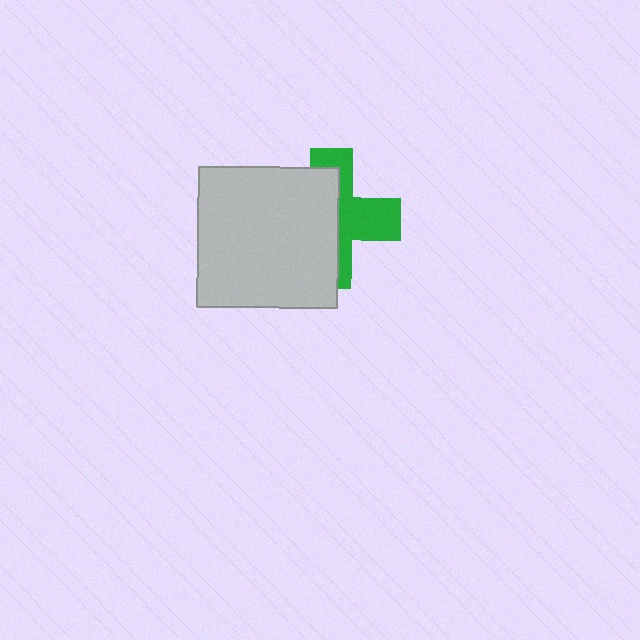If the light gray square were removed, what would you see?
You would see the complete green cross.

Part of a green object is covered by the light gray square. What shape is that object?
It is a cross.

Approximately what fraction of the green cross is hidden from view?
Roughly 55% of the green cross is hidden behind the light gray square.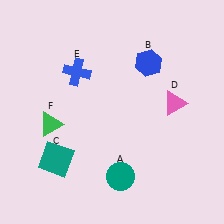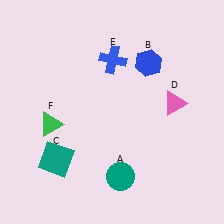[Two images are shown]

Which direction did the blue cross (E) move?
The blue cross (E) moved right.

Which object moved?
The blue cross (E) moved right.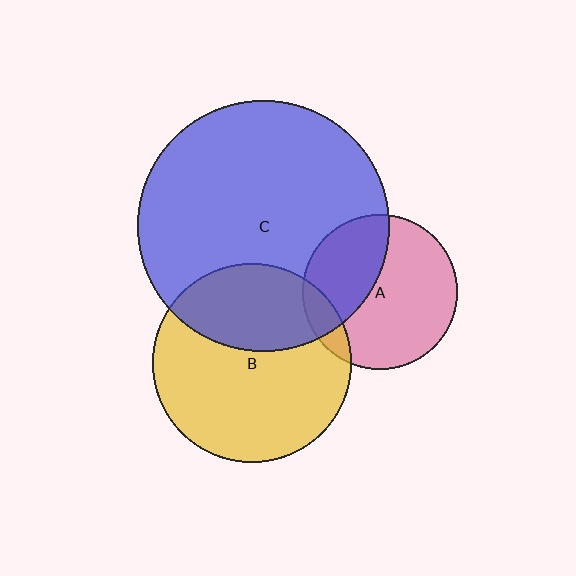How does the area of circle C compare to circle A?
Approximately 2.6 times.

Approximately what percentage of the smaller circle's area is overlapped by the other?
Approximately 40%.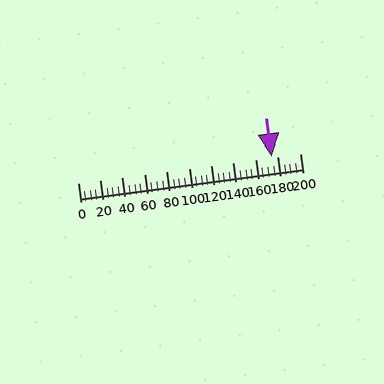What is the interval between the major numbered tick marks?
The major tick marks are spaced 20 units apart.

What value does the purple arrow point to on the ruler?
The purple arrow points to approximately 175.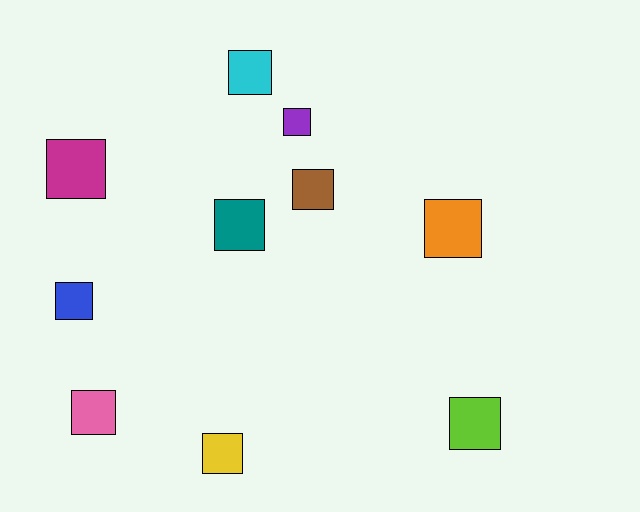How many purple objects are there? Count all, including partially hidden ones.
There is 1 purple object.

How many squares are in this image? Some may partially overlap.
There are 10 squares.